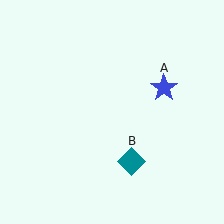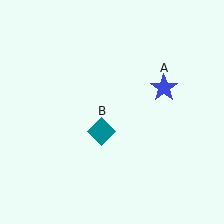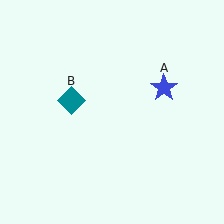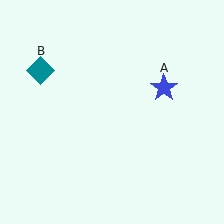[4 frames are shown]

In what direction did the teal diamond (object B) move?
The teal diamond (object B) moved up and to the left.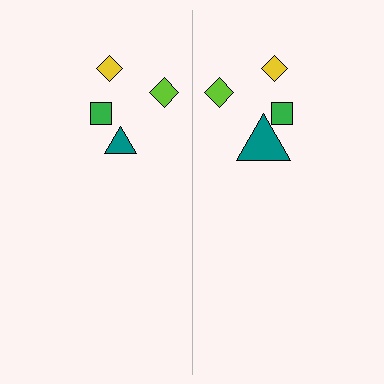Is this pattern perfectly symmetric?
No, the pattern is not perfectly symmetric. The teal triangle on the right side has a different size than its mirror counterpart.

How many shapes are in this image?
There are 8 shapes in this image.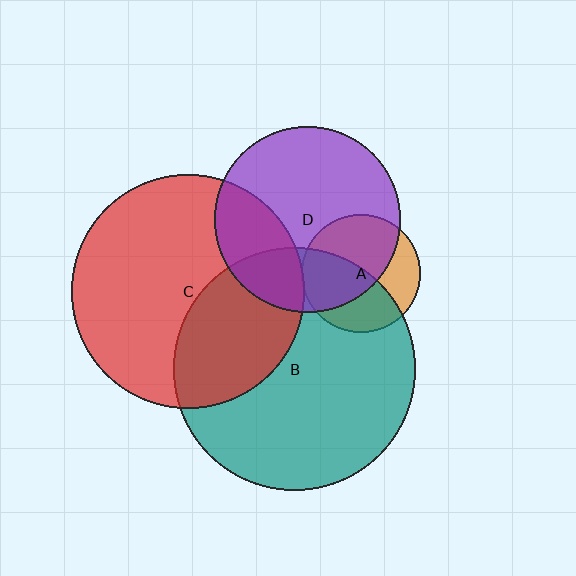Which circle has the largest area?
Circle B (teal).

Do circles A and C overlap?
Yes.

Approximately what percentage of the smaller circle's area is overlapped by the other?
Approximately 5%.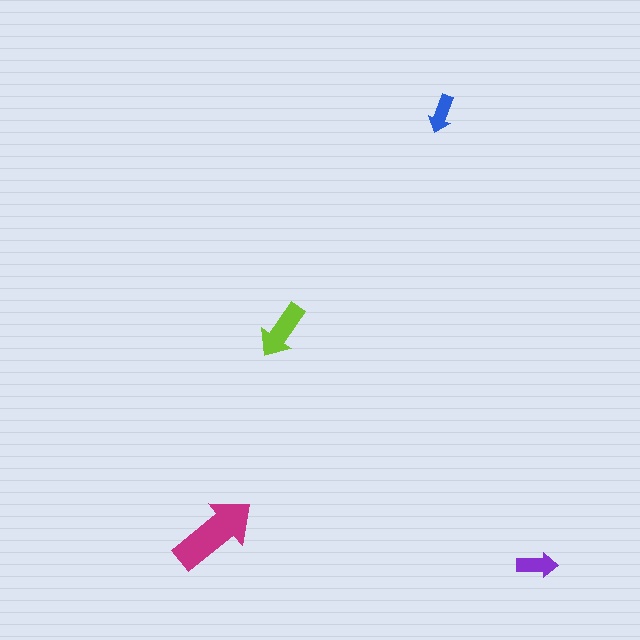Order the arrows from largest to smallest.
the magenta one, the lime one, the purple one, the blue one.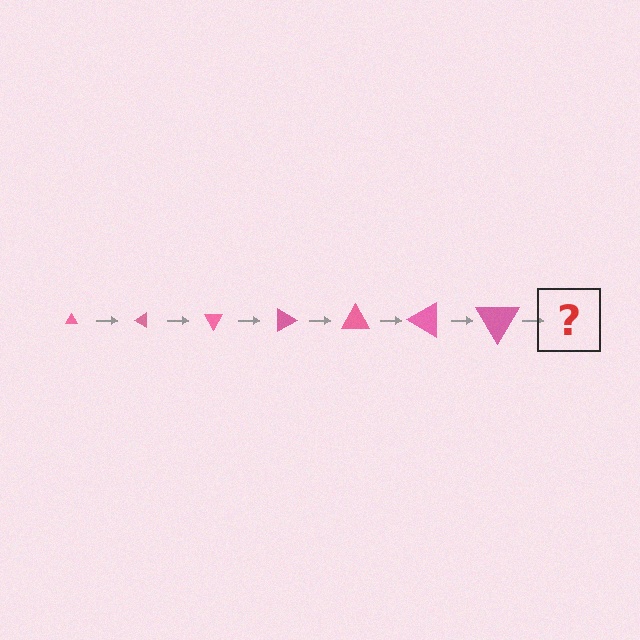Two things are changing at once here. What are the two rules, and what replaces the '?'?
The two rules are that the triangle grows larger each step and it rotates 30 degrees each step. The '?' should be a triangle, larger than the previous one and rotated 210 degrees from the start.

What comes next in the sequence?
The next element should be a triangle, larger than the previous one and rotated 210 degrees from the start.